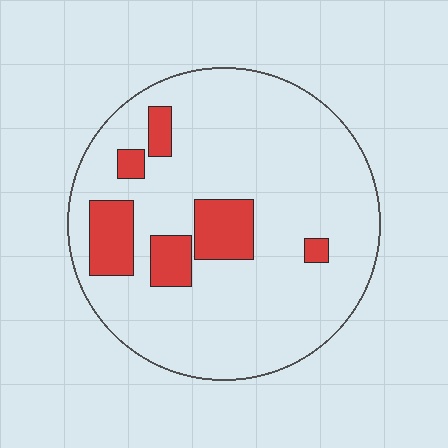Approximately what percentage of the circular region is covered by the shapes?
Approximately 15%.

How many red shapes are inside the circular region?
6.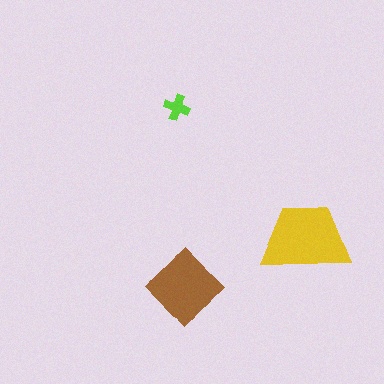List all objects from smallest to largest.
The lime cross, the brown diamond, the yellow trapezoid.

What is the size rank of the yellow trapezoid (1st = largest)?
1st.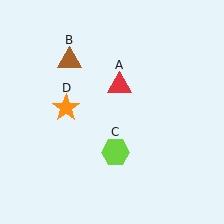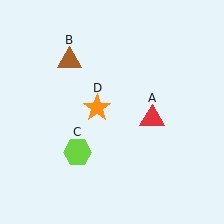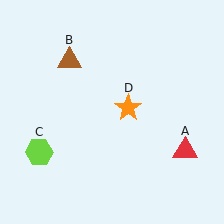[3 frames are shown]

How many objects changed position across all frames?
3 objects changed position: red triangle (object A), lime hexagon (object C), orange star (object D).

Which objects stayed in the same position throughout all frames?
Brown triangle (object B) remained stationary.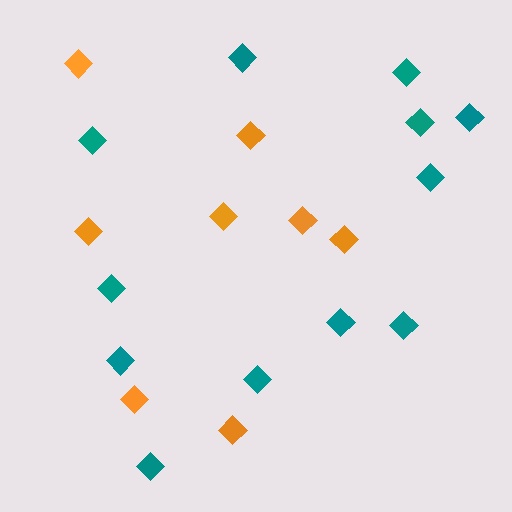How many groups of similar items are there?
There are 2 groups: one group of orange diamonds (8) and one group of teal diamonds (12).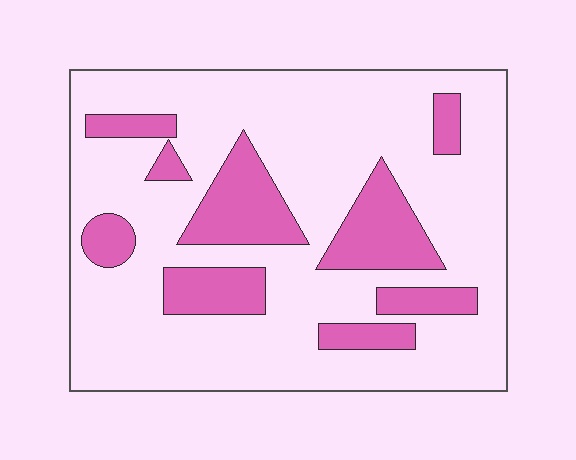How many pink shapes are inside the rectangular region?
9.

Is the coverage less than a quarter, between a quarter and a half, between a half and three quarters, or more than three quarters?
Less than a quarter.